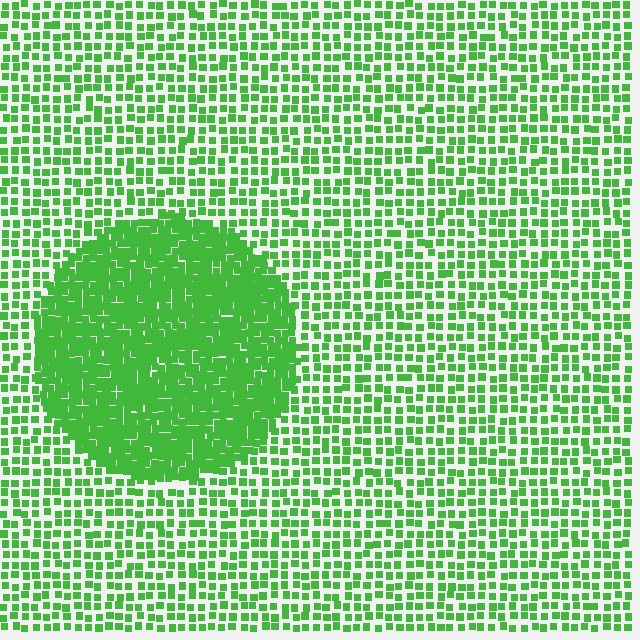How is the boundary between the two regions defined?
The boundary is defined by a change in element density (approximately 2.3x ratio). All elements are the same color, size, and shape.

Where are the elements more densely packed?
The elements are more densely packed inside the circle boundary.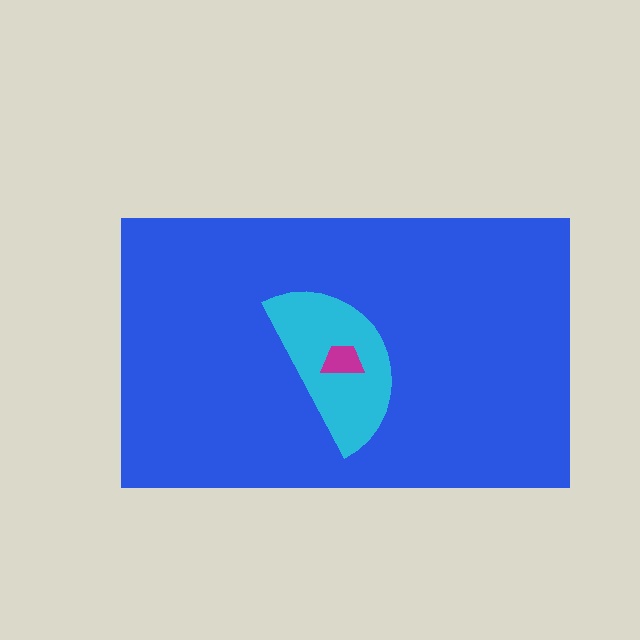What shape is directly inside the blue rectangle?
The cyan semicircle.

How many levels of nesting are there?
3.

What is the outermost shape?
The blue rectangle.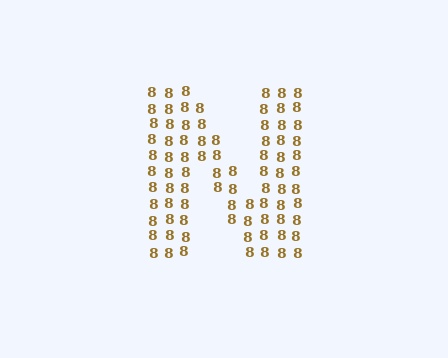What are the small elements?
The small elements are digit 8's.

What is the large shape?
The large shape is the letter N.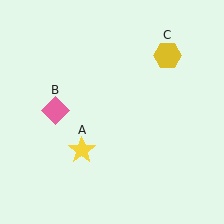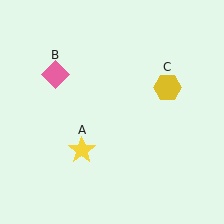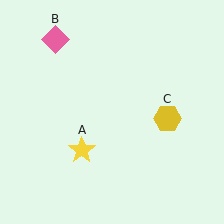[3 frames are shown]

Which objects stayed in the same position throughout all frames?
Yellow star (object A) remained stationary.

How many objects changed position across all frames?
2 objects changed position: pink diamond (object B), yellow hexagon (object C).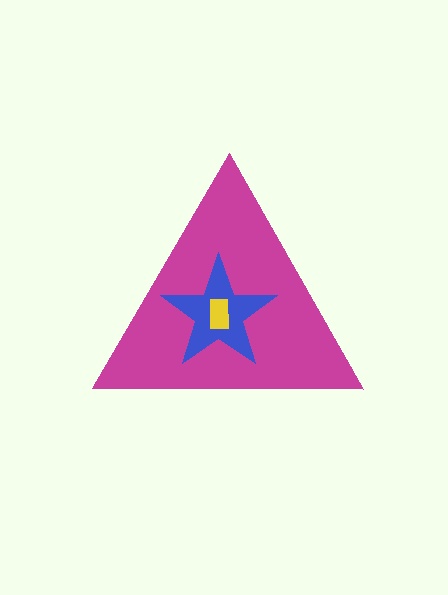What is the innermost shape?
The yellow rectangle.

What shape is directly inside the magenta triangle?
The blue star.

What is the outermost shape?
The magenta triangle.